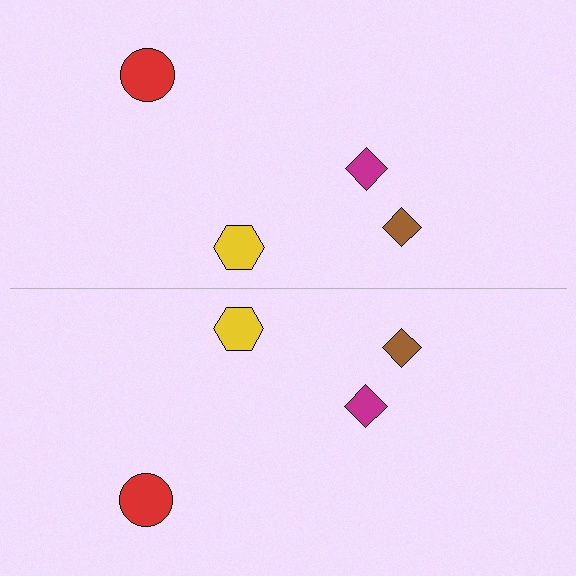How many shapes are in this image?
There are 8 shapes in this image.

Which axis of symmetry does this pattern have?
The pattern has a horizontal axis of symmetry running through the center of the image.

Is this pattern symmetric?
Yes, this pattern has bilateral (reflection) symmetry.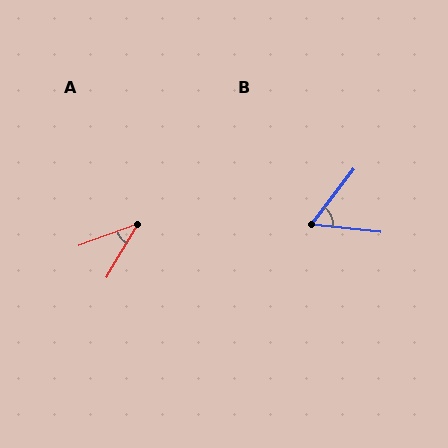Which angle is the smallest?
A, at approximately 39 degrees.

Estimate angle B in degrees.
Approximately 59 degrees.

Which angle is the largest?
B, at approximately 59 degrees.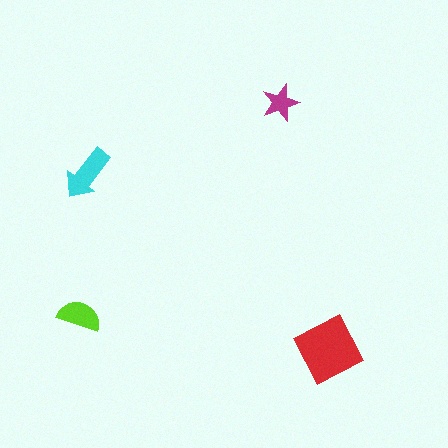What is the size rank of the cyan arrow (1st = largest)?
2nd.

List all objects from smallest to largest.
The magenta star, the lime semicircle, the cyan arrow, the red square.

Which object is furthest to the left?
The lime semicircle is leftmost.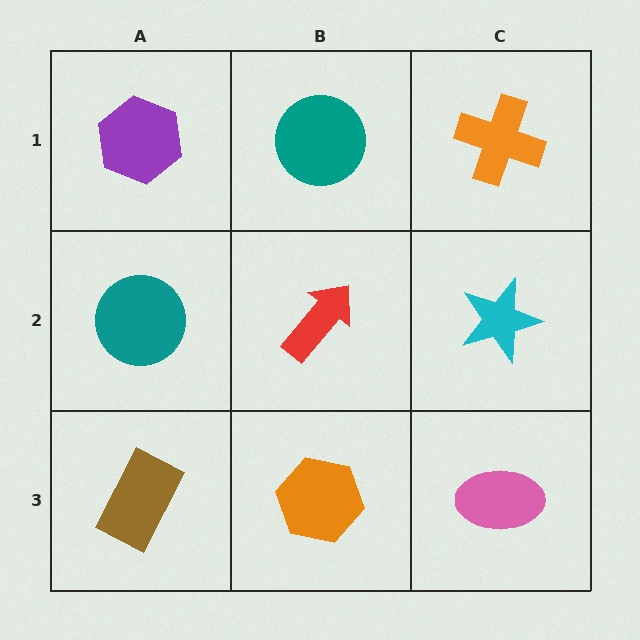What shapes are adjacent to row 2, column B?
A teal circle (row 1, column B), an orange hexagon (row 3, column B), a teal circle (row 2, column A), a cyan star (row 2, column C).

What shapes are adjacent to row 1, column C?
A cyan star (row 2, column C), a teal circle (row 1, column B).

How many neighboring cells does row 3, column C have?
2.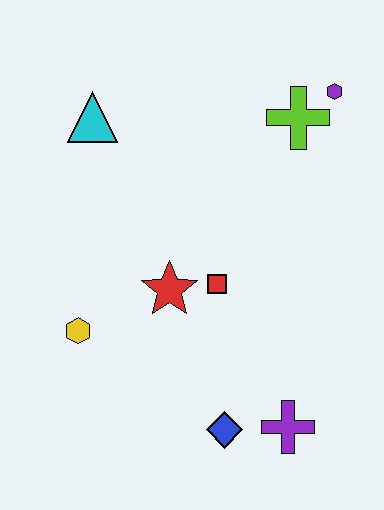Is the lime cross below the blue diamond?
No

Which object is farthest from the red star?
The purple hexagon is farthest from the red star.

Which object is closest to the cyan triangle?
The red star is closest to the cyan triangle.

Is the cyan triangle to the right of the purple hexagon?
No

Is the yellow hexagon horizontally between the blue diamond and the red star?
No